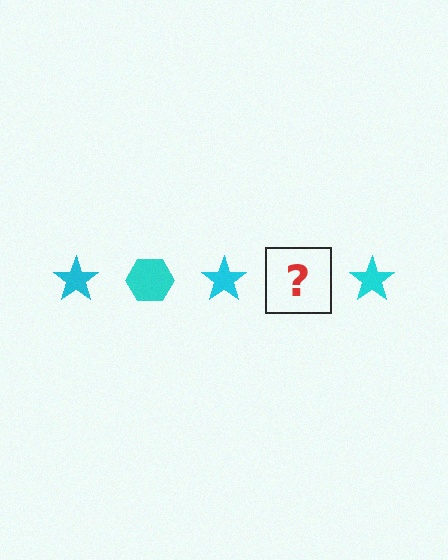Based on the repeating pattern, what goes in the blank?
The blank should be a cyan hexagon.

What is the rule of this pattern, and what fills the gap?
The rule is that the pattern cycles through star, hexagon shapes in cyan. The gap should be filled with a cyan hexagon.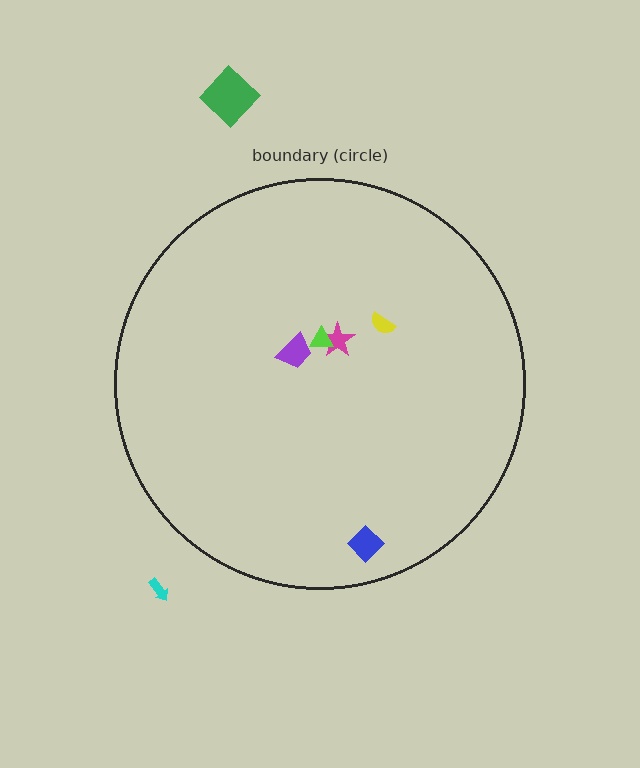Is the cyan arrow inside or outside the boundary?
Outside.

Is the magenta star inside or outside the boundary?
Inside.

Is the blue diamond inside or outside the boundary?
Inside.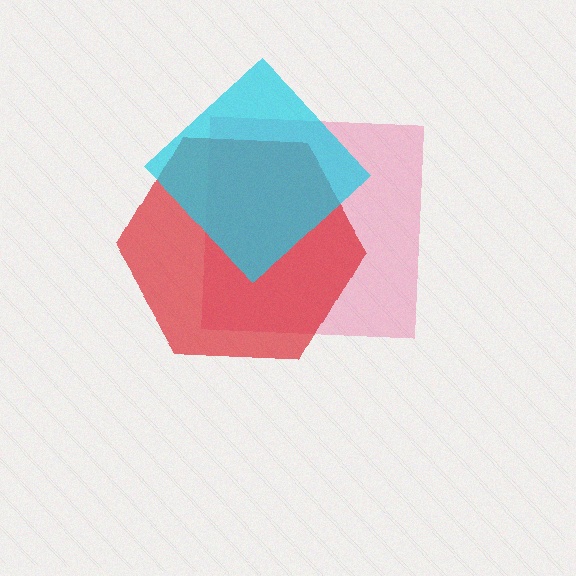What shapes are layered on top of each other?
The layered shapes are: a pink square, a red hexagon, a cyan diamond.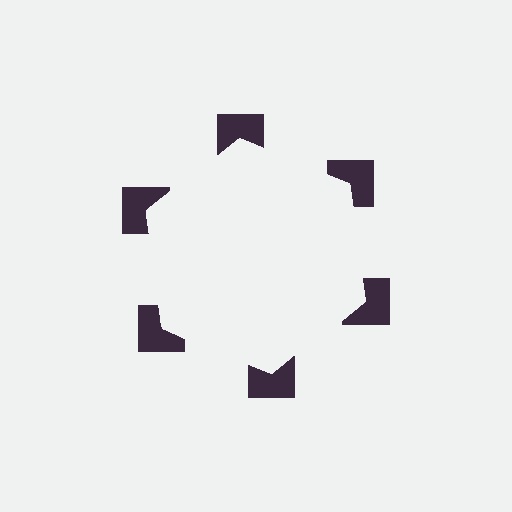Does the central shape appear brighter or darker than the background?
It typically appears slightly brighter than the background, even though no actual brightness change is drawn.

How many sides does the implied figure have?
6 sides.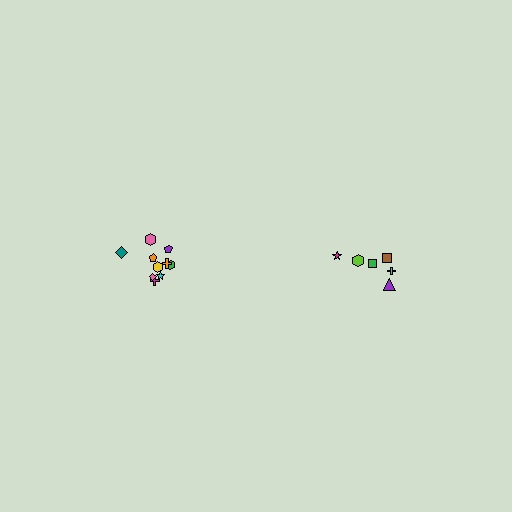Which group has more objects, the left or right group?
The left group.